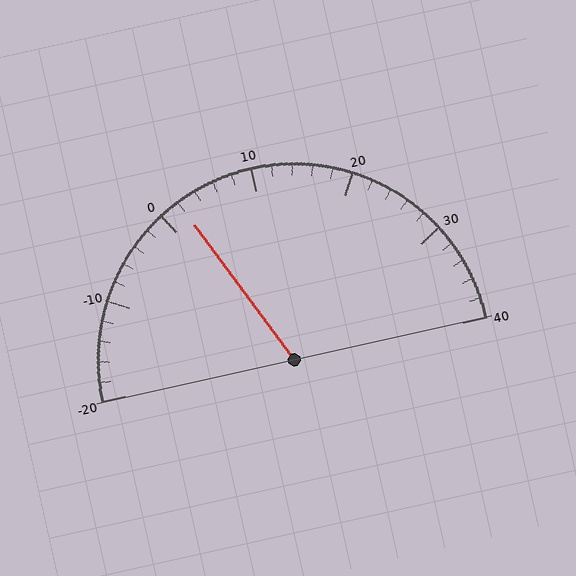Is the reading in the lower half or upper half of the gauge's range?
The reading is in the lower half of the range (-20 to 40).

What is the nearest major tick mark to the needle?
The nearest major tick mark is 0.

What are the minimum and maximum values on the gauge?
The gauge ranges from -20 to 40.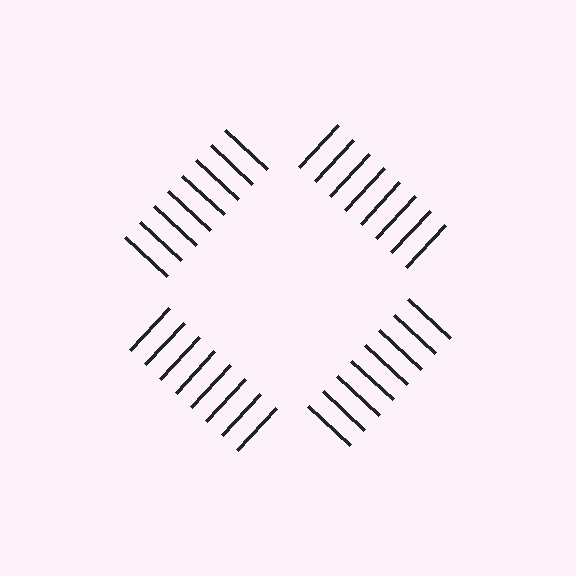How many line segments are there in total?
32 — 8 along each of the 4 edges.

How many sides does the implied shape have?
4 sides — the line-ends trace a square.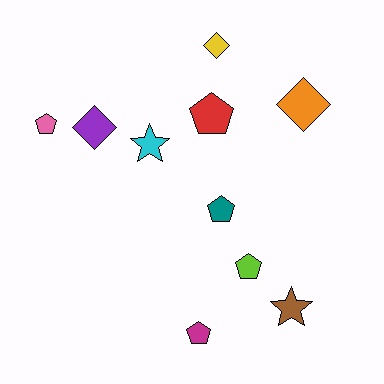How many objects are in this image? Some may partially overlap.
There are 10 objects.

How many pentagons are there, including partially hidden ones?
There are 5 pentagons.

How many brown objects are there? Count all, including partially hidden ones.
There is 1 brown object.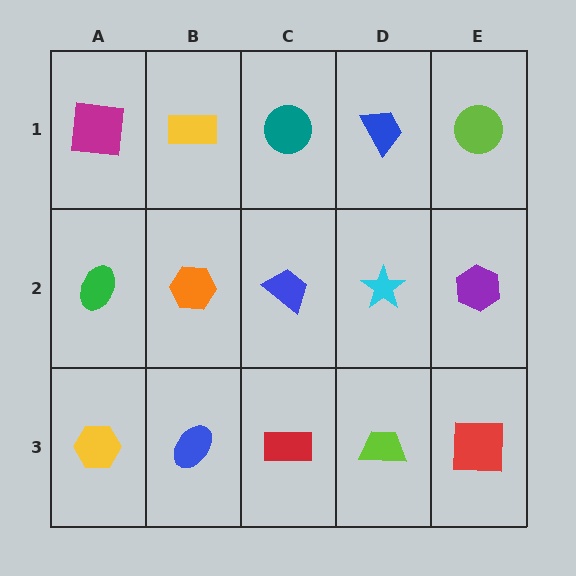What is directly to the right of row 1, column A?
A yellow rectangle.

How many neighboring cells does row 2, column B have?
4.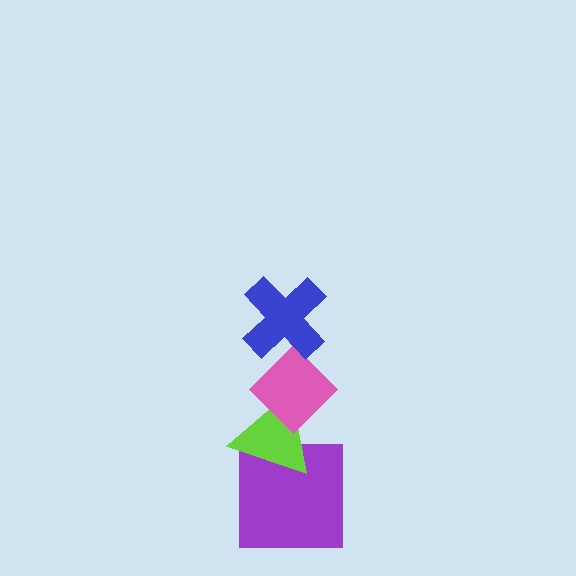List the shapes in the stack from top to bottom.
From top to bottom: the blue cross, the pink diamond, the lime triangle, the purple square.